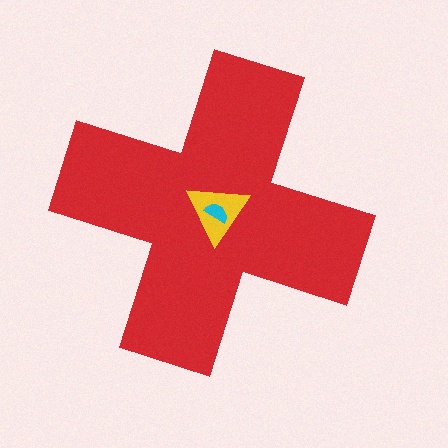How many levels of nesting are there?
3.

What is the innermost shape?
The cyan semicircle.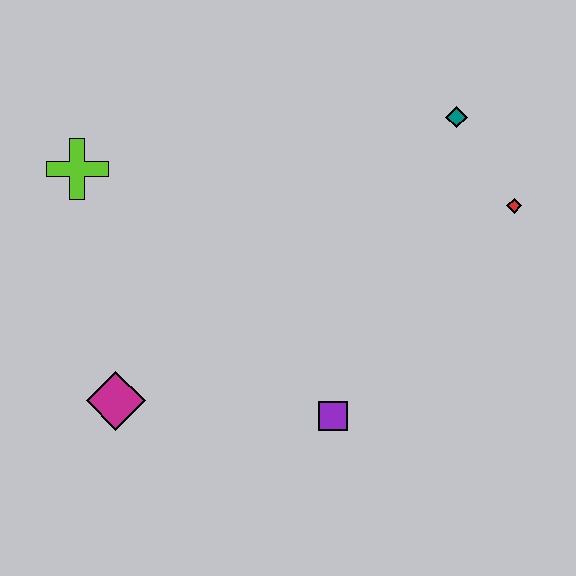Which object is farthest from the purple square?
The lime cross is farthest from the purple square.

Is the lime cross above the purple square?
Yes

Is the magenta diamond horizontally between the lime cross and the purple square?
Yes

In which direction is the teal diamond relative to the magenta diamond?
The teal diamond is to the right of the magenta diamond.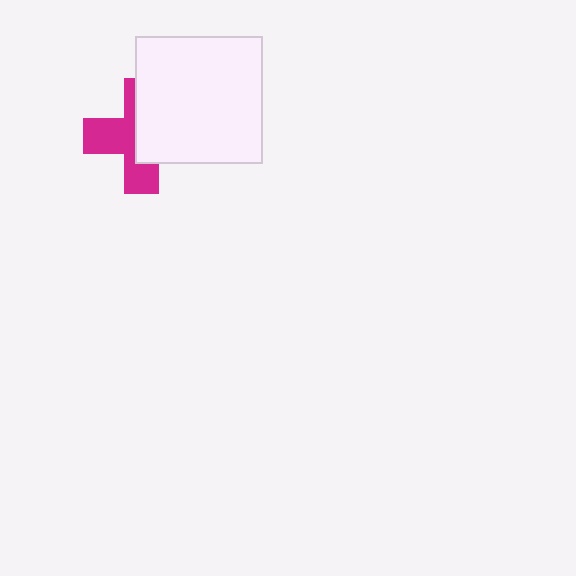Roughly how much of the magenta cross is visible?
About half of it is visible (roughly 50%).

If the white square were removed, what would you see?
You would see the complete magenta cross.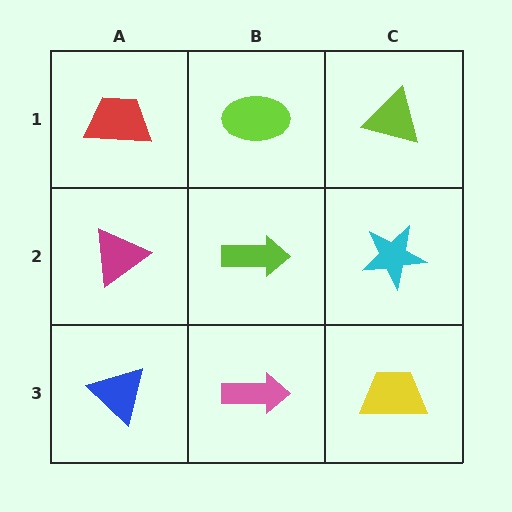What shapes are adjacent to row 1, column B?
A lime arrow (row 2, column B), a red trapezoid (row 1, column A), a lime triangle (row 1, column C).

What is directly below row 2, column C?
A yellow trapezoid.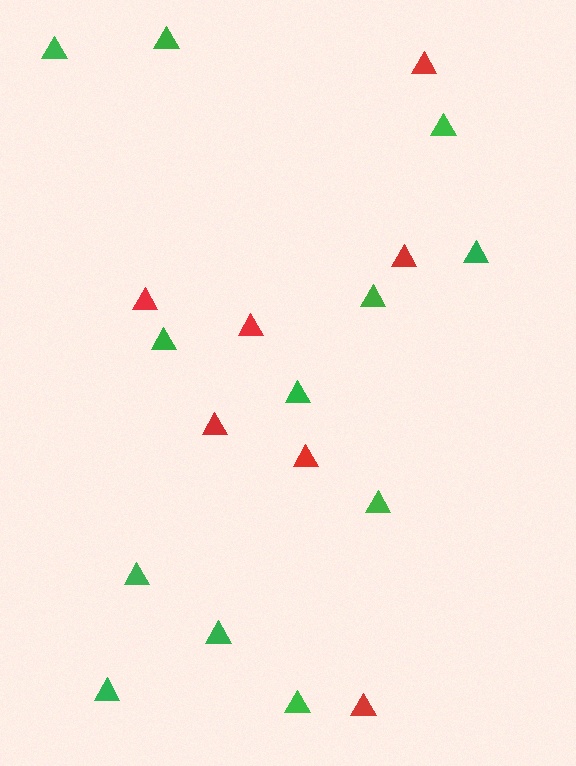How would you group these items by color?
There are 2 groups: one group of red triangles (7) and one group of green triangles (12).